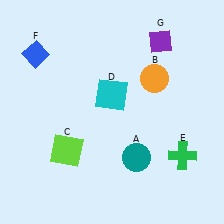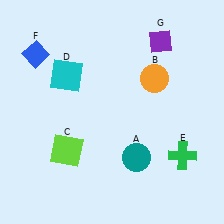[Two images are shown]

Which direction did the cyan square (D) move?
The cyan square (D) moved left.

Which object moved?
The cyan square (D) moved left.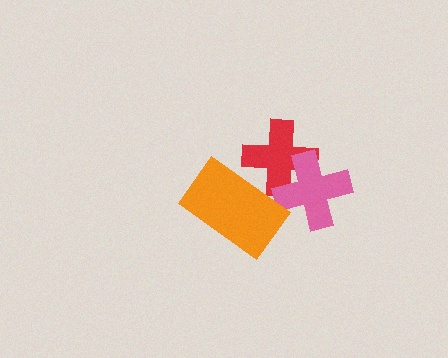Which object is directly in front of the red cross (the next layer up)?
The pink cross is directly in front of the red cross.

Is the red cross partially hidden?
Yes, it is partially covered by another shape.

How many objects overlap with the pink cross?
1 object overlaps with the pink cross.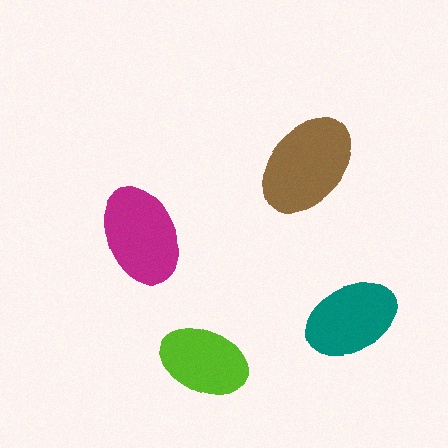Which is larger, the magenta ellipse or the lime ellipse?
The magenta one.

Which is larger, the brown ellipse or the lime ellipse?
The brown one.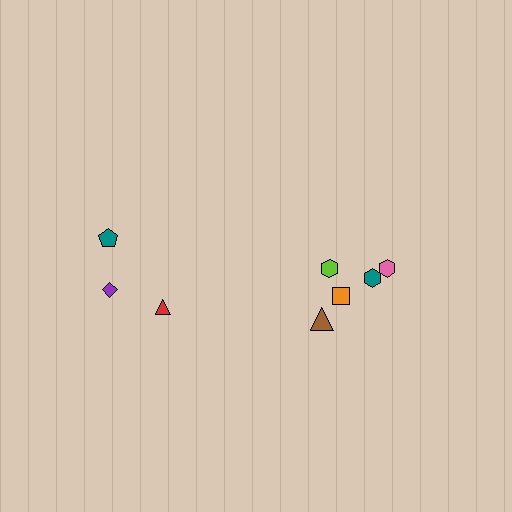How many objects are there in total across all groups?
There are 8 objects.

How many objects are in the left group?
There are 3 objects.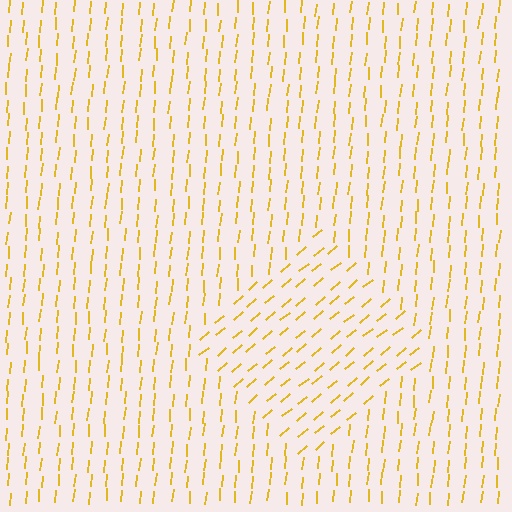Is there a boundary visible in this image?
Yes, there is a texture boundary formed by a change in line orientation.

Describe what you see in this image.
The image is filled with small yellow line segments. A diamond region in the image has lines oriented differently from the surrounding lines, creating a visible texture boundary.